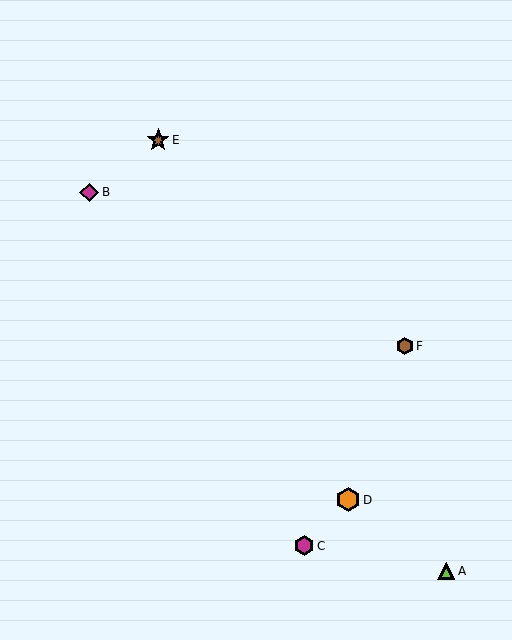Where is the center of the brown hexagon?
The center of the brown hexagon is at (405, 346).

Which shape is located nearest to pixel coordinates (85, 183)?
The magenta diamond (labeled B) at (89, 192) is nearest to that location.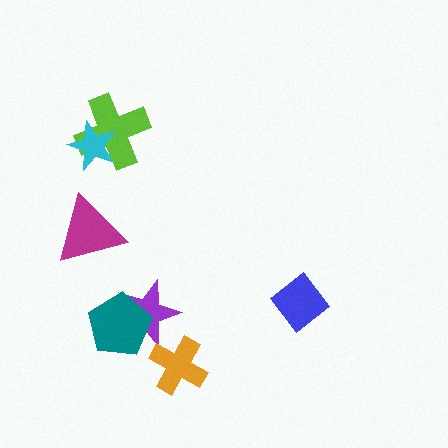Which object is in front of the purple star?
The teal pentagon is in front of the purple star.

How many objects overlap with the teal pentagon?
1 object overlaps with the teal pentagon.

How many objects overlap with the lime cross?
1 object overlaps with the lime cross.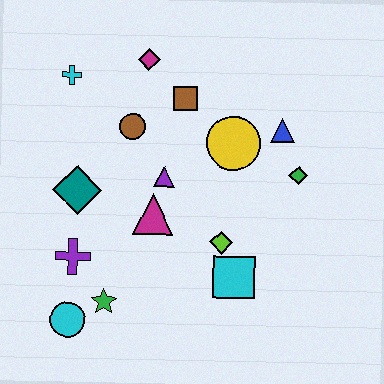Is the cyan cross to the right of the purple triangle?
No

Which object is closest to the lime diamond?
The cyan square is closest to the lime diamond.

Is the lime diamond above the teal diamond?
No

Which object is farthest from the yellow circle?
The cyan circle is farthest from the yellow circle.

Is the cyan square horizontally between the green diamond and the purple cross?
Yes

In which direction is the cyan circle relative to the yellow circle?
The cyan circle is below the yellow circle.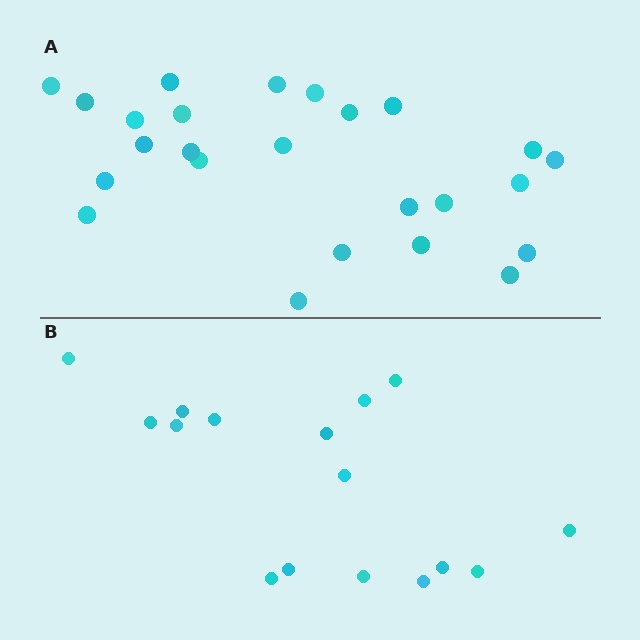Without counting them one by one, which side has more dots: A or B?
Region A (the top region) has more dots.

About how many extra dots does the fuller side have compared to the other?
Region A has roughly 8 or so more dots than region B.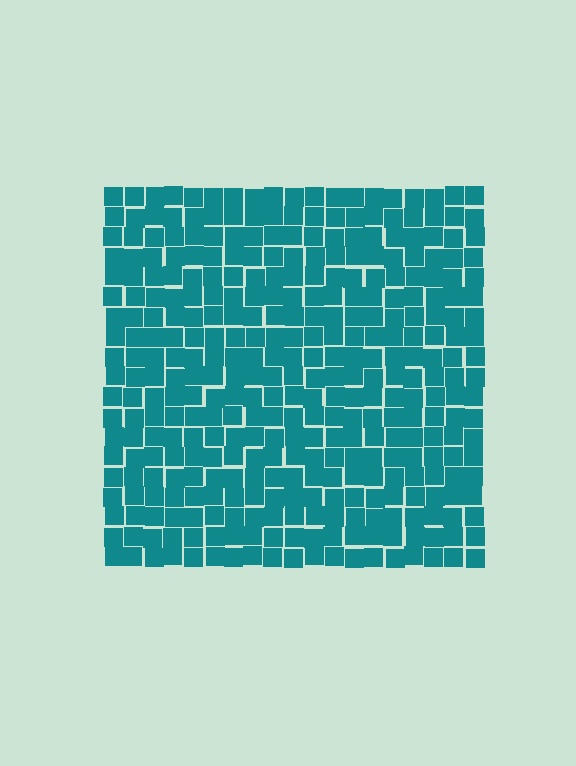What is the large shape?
The large shape is a square.